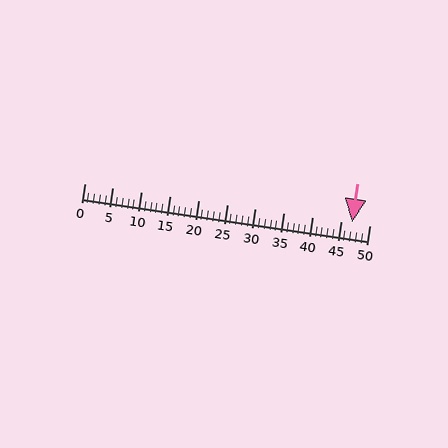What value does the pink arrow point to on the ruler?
The pink arrow points to approximately 47.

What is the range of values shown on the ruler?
The ruler shows values from 0 to 50.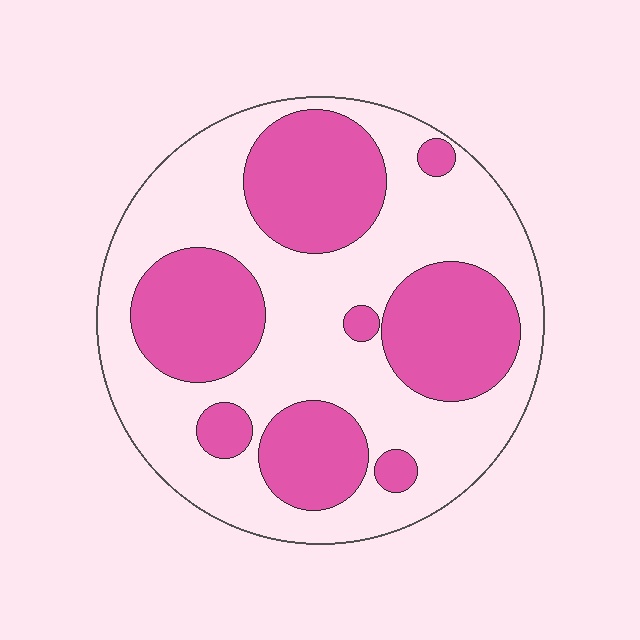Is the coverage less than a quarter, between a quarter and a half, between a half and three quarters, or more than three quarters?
Between a quarter and a half.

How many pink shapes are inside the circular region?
8.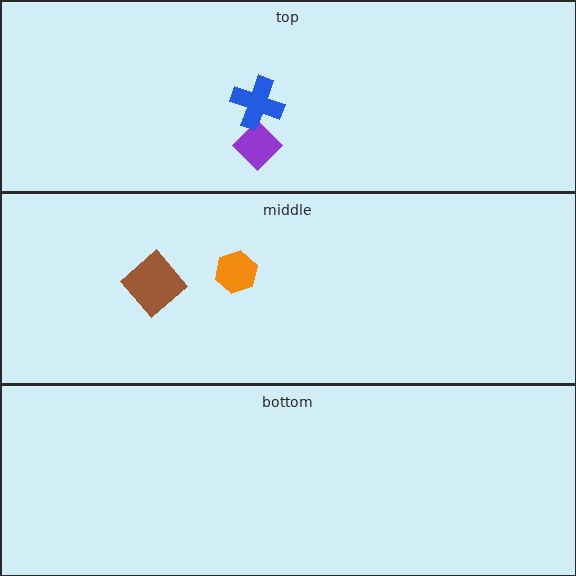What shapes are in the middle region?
The brown diamond, the orange hexagon.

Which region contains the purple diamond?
The top region.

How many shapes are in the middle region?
2.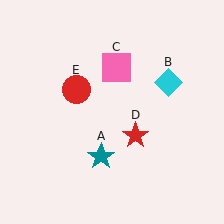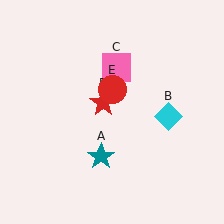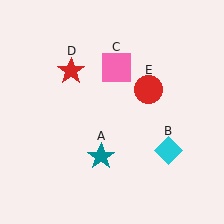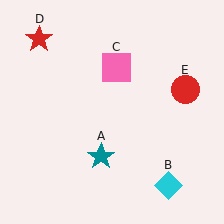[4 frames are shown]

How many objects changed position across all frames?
3 objects changed position: cyan diamond (object B), red star (object D), red circle (object E).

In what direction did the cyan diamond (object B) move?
The cyan diamond (object B) moved down.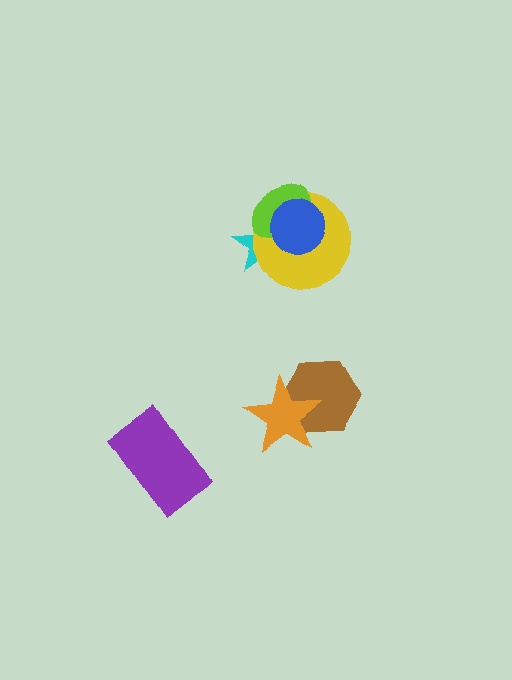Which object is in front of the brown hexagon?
The orange star is in front of the brown hexagon.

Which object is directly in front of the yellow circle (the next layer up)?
The lime ellipse is directly in front of the yellow circle.